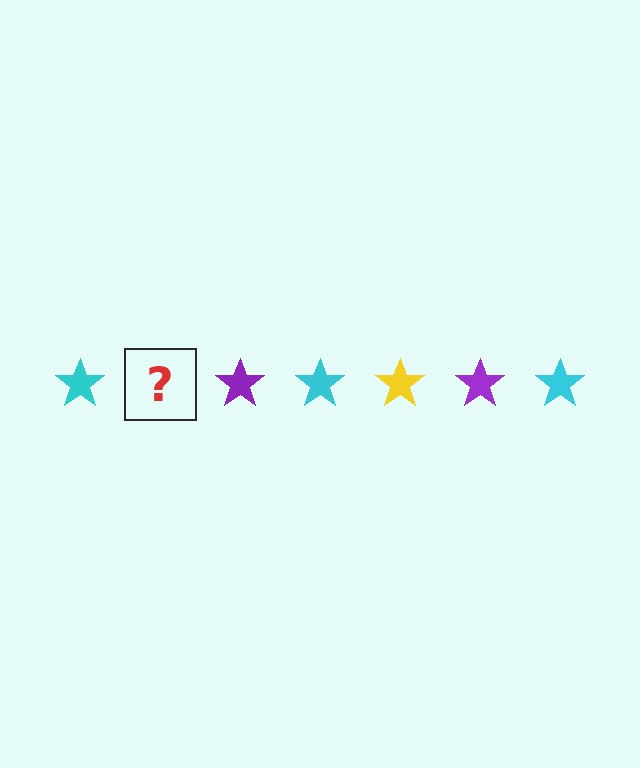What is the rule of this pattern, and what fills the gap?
The rule is that the pattern cycles through cyan, yellow, purple stars. The gap should be filled with a yellow star.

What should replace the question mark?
The question mark should be replaced with a yellow star.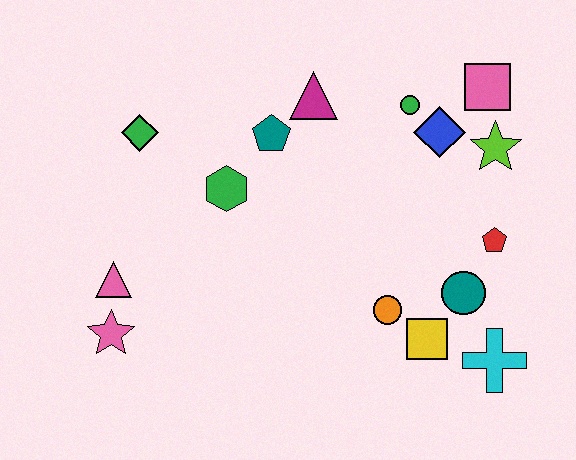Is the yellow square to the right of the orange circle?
Yes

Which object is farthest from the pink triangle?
The pink square is farthest from the pink triangle.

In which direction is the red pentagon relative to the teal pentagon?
The red pentagon is to the right of the teal pentagon.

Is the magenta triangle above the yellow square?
Yes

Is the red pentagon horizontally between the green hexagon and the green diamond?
No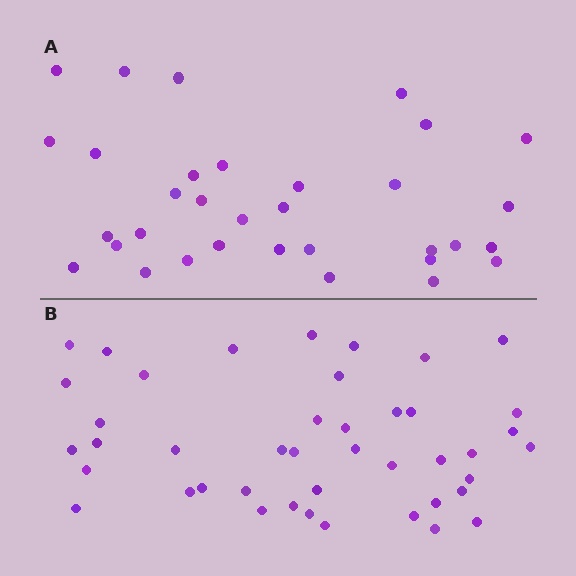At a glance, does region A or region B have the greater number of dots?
Region B (the bottom region) has more dots.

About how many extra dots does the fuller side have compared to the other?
Region B has roughly 10 or so more dots than region A.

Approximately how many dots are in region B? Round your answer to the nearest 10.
About 40 dots. (The exact count is 43, which rounds to 40.)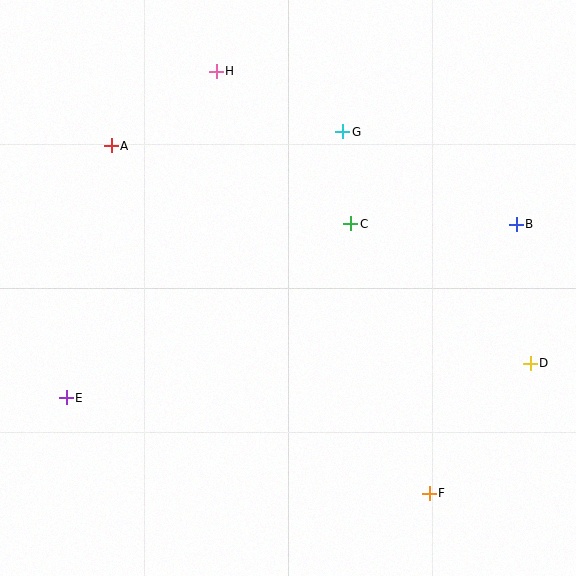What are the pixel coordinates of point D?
Point D is at (530, 363).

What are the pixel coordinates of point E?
Point E is at (66, 398).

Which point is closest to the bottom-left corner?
Point E is closest to the bottom-left corner.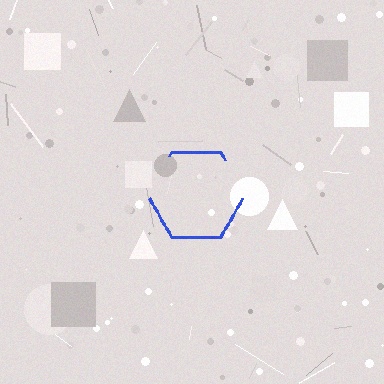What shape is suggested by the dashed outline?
The dashed outline suggests a hexagon.